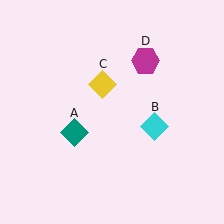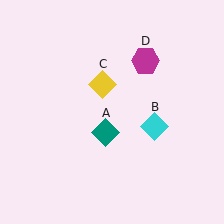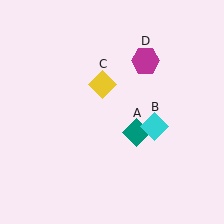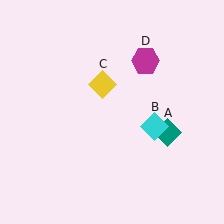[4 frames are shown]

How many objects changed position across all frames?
1 object changed position: teal diamond (object A).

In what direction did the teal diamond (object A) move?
The teal diamond (object A) moved right.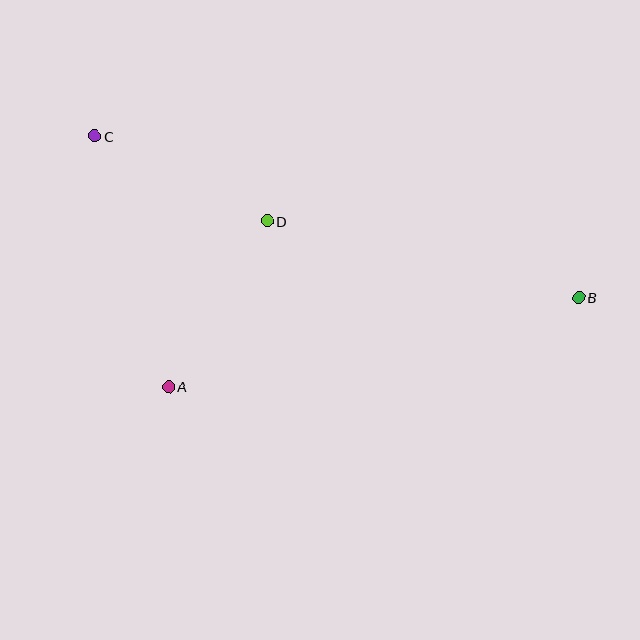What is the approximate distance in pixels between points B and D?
The distance between B and D is approximately 321 pixels.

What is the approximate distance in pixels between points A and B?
The distance between A and B is approximately 419 pixels.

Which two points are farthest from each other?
Points B and C are farthest from each other.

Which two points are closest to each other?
Points C and D are closest to each other.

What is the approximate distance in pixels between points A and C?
The distance between A and C is approximately 261 pixels.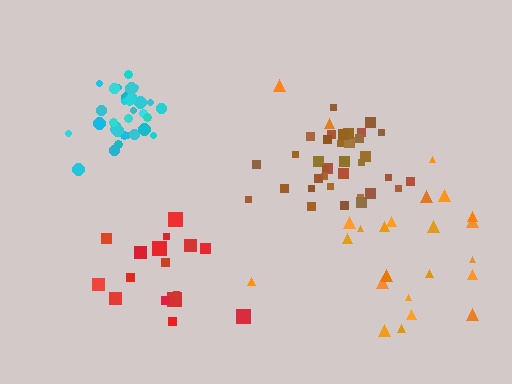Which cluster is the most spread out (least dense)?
Orange.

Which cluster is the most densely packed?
Cyan.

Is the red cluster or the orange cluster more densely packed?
Red.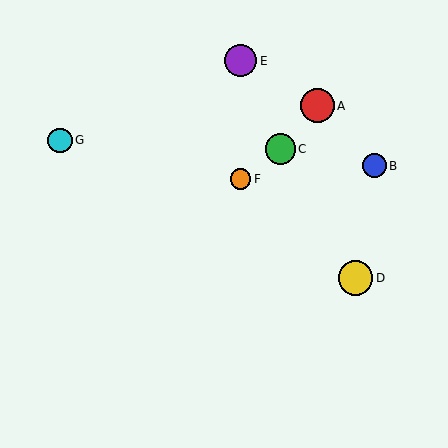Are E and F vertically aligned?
Yes, both are at x≈240.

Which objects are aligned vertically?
Objects E, F are aligned vertically.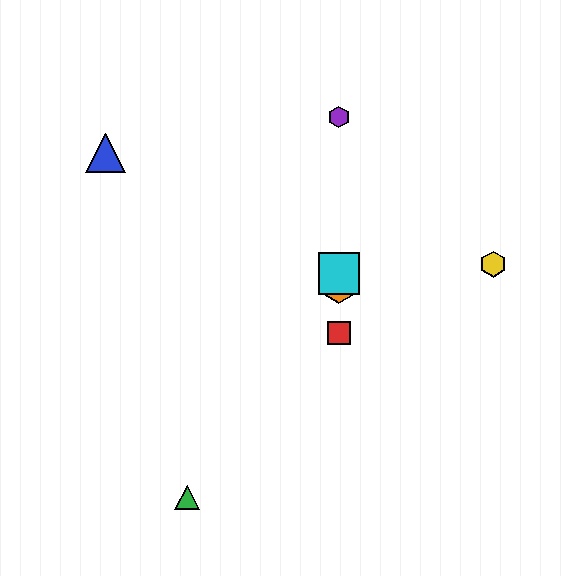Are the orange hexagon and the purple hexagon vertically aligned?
Yes, both are at x≈339.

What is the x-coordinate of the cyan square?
The cyan square is at x≈339.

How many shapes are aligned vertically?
4 shapes (the red square, the purple hexagon, the orange hexagon, the cyan square) are aligned vertically.